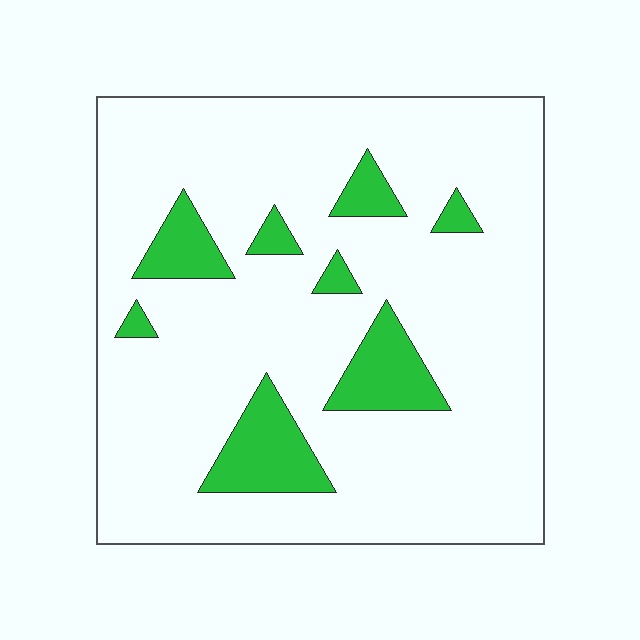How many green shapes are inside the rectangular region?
8.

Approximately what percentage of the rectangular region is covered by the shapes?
Approximately 15%.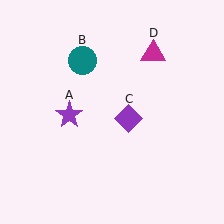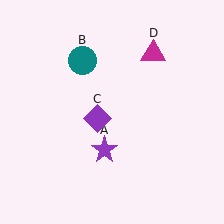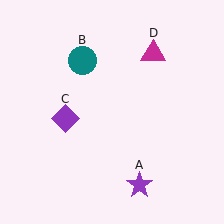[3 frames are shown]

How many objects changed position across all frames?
2 objects changed position: purple star (object A), purple diamond (object C).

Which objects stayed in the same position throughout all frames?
Teal circle (object B) and magenta triangle (object D) remained stationary.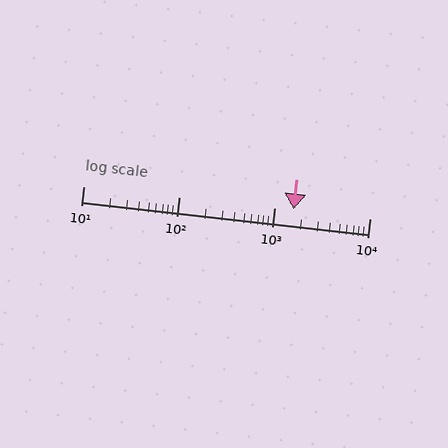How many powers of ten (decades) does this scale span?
The scale spans 3 decades, from 10 to 10000.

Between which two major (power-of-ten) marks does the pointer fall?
The pointer is between 1000 and 10000.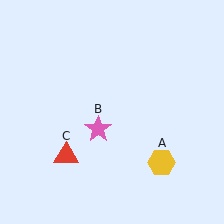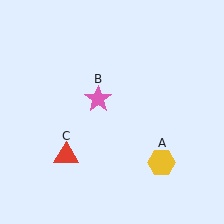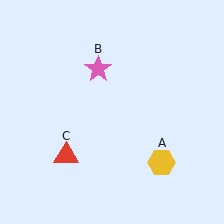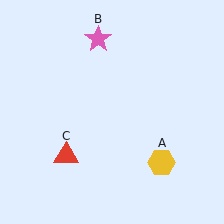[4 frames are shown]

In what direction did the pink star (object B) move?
The pink star (object B) moved up.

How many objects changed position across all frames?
1 object changed position: pink star (object B).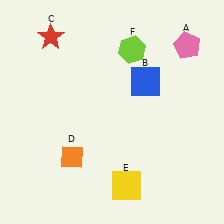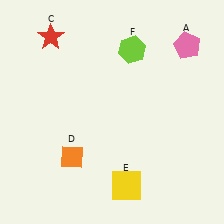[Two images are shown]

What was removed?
The blue square (B) was removed in Image 2.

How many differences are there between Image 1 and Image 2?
There is 1 difference between the two images.